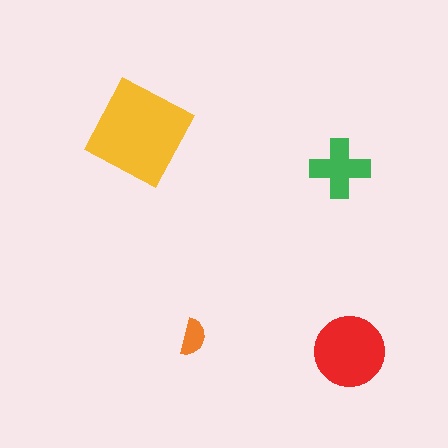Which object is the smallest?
The orange semicircle.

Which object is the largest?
The yellow square.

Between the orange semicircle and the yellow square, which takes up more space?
The yellow square.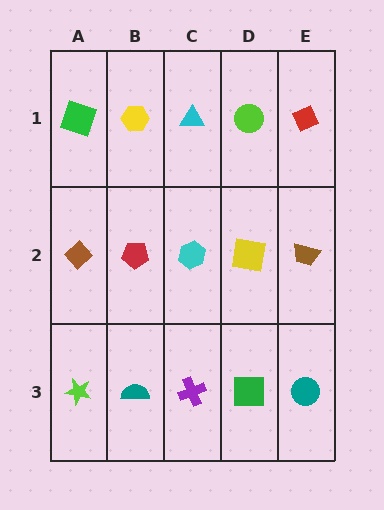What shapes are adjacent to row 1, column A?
A brown diamond (row 2, column A), a yellow hexagon (row 1, column B).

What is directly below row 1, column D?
A yellow square.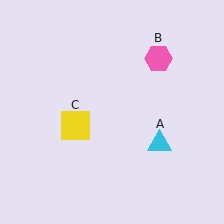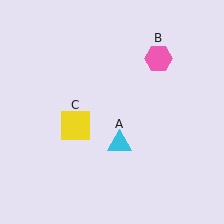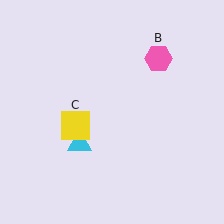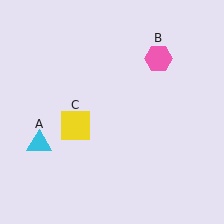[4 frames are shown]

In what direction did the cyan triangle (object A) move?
The cyan triangle (object A) moved left.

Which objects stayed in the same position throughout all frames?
Pink hexagon (object B) and yellow square (object C) remained stationary.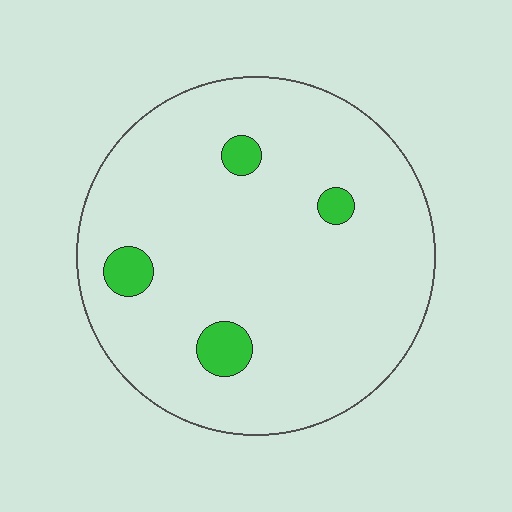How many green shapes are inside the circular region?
4.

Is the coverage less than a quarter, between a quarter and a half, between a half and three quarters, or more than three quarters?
Less than a quarter.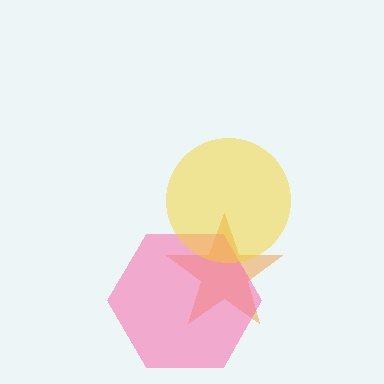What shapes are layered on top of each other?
The layered shapes are: an orange star, a pink hexagon, a yellow circle.